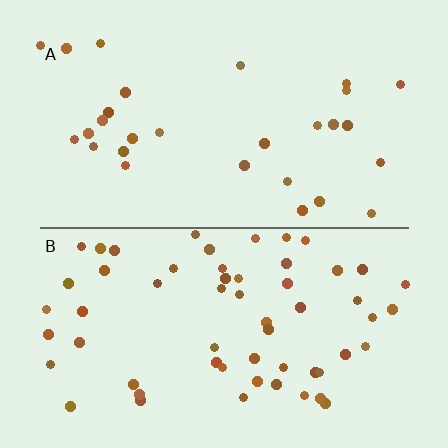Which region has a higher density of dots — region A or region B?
B (the bottom).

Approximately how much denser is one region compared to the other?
Approximately 2.0× — region B over region A.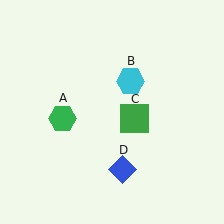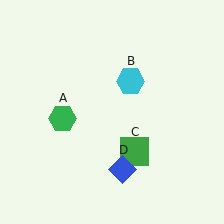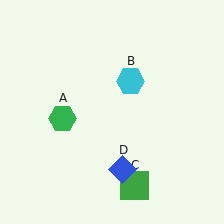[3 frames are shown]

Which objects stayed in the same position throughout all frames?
Green hexagon (object A) and cyan hexagon (object B) and blue diamond (object D) remained stationary.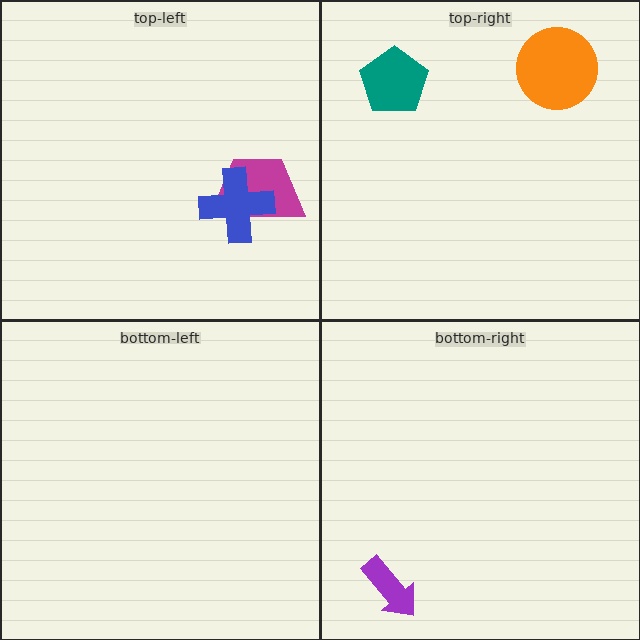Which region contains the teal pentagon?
The top-right region.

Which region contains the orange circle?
The top-right region.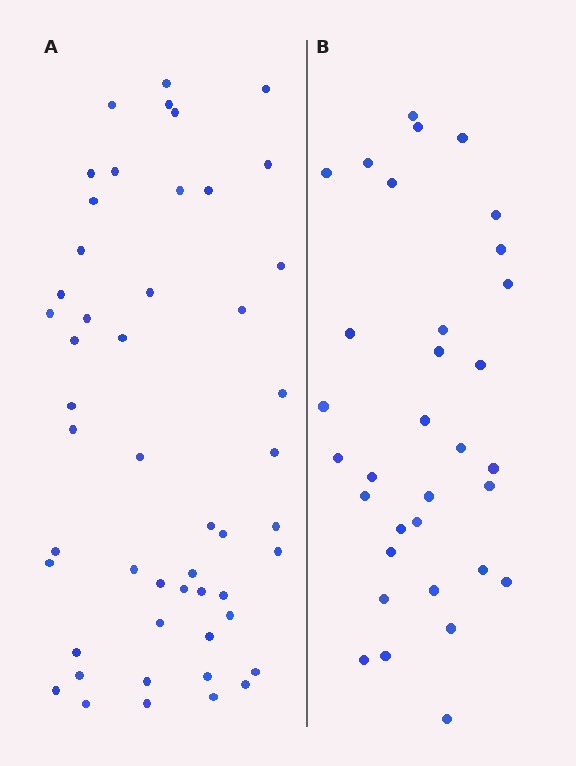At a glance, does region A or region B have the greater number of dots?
Region A (the left region) has more dots.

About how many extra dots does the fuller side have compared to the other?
Region A has approximately 15 more dots than region B.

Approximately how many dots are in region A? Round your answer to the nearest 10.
About 50 dots.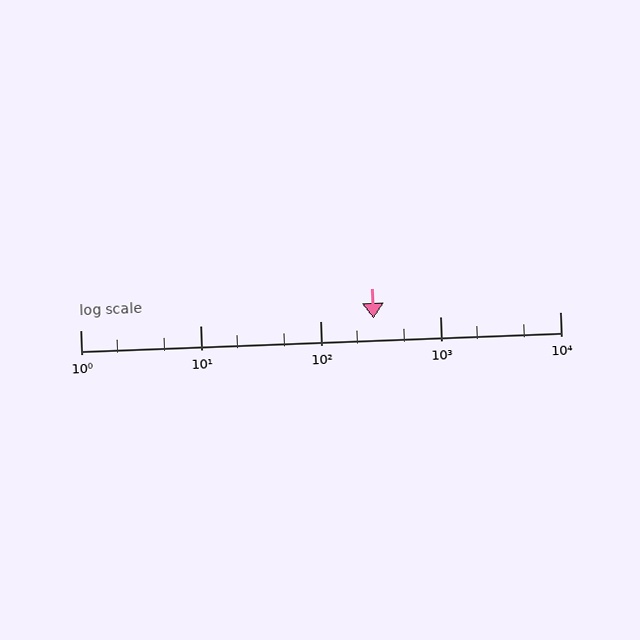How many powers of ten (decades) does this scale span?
The scale spans 4 decades, from 1 to 10000.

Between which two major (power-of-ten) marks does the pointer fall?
The pointer is between 100 and 1000.